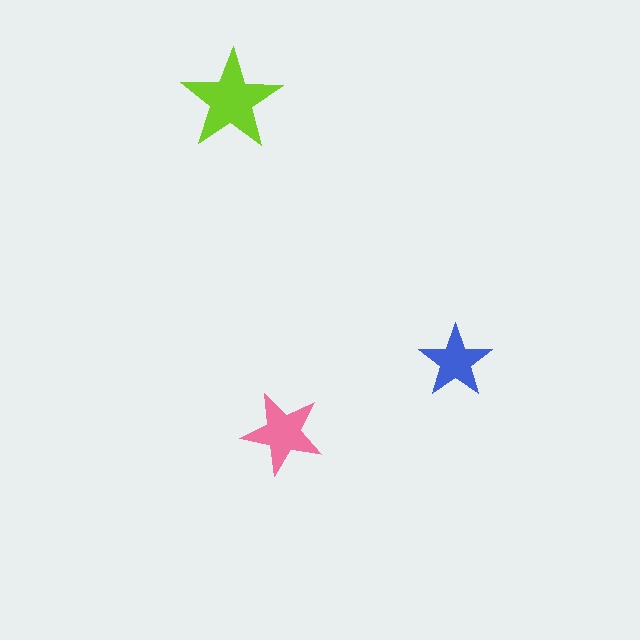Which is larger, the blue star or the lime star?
The lime one.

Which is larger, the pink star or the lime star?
The lime one.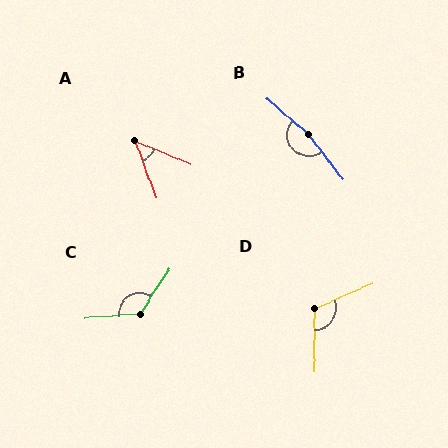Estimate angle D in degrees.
Approximately 113 degrees.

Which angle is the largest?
B, at approximately 168 degrees.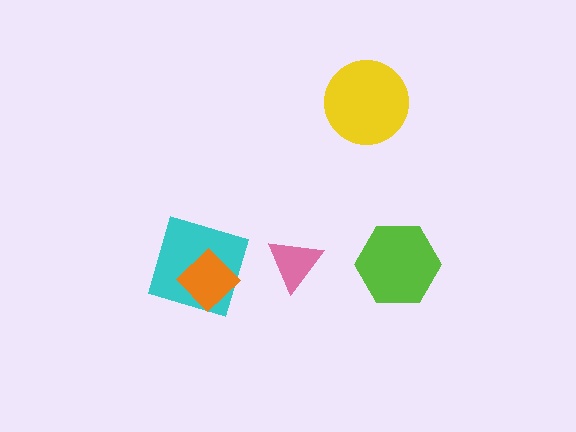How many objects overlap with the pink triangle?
0 objects overlap with the pink triangle.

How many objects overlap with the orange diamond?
1 object overlaps with the orange diamond.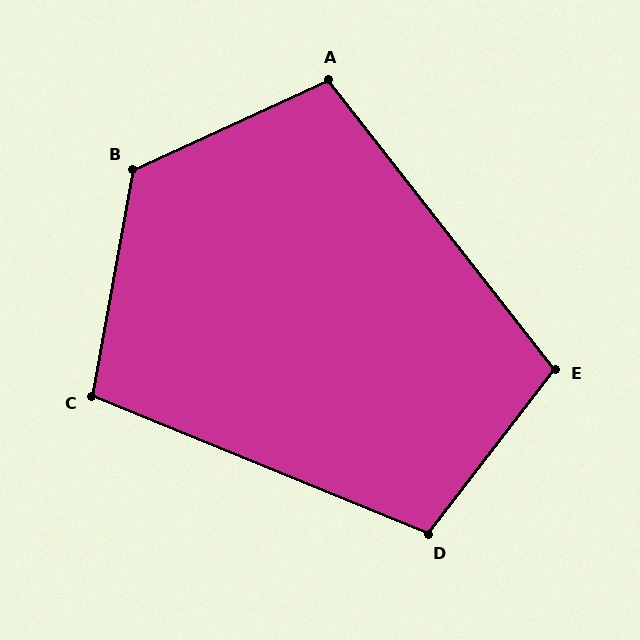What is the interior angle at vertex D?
Approximately 105 degrees (obtuse).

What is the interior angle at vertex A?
Approximately 103 degrees (obtuse).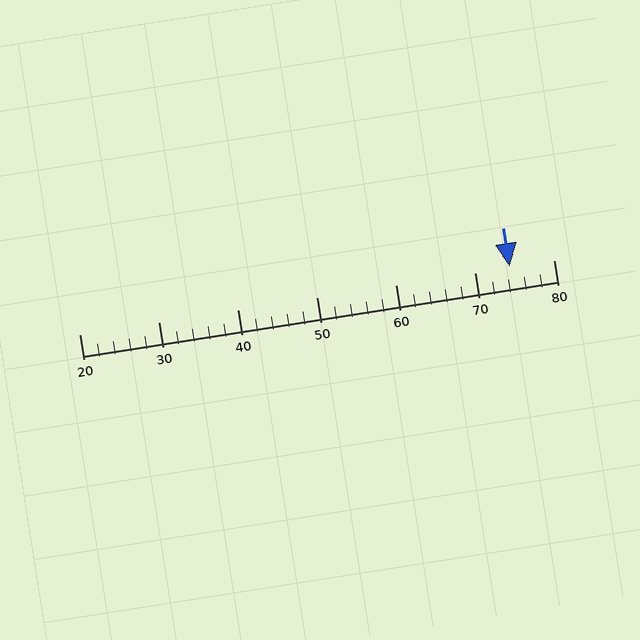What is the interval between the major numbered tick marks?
The major tick marks are spaced 10 units apart.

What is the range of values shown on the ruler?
The ruler shows values from 20 to 80.